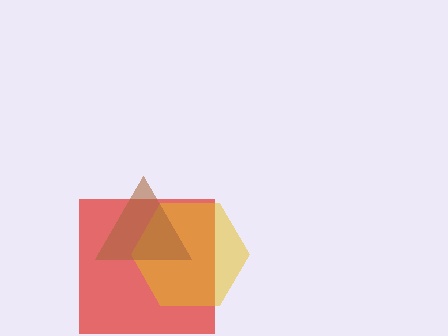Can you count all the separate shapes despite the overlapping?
Yes, there are 3 separate shapes.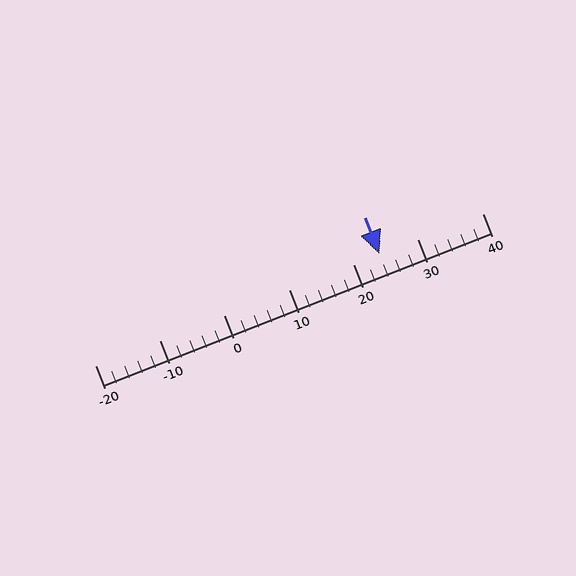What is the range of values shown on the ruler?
The ruler shows values from -20 to 40.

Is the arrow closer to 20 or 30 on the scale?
The arrow is closer to 20.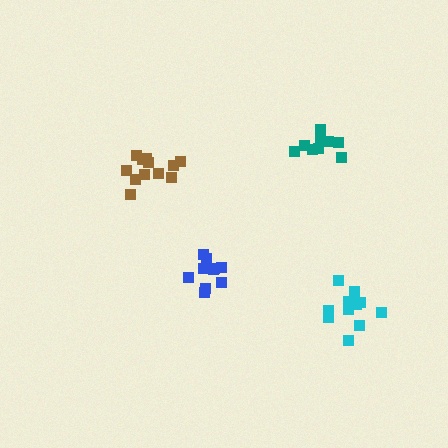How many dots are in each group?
Group 1: 10 dots, Group 2: 12 dots, Group 3: 12 dots, Group 4: 9 dots (43 total).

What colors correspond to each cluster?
The clusters are colored: blue, brown, cyan, teal.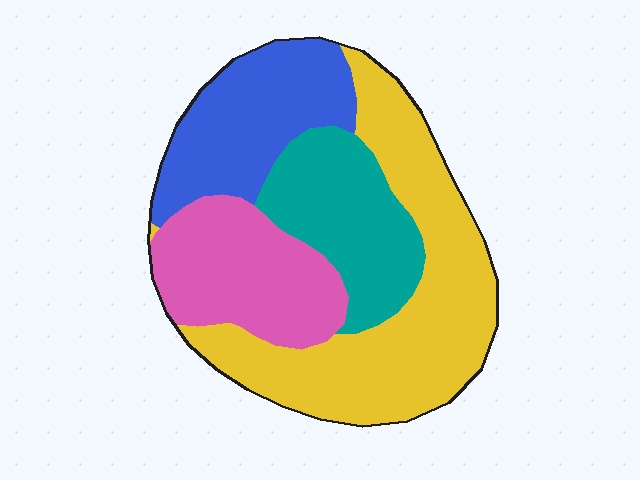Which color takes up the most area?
Yellow, at roughly 40%.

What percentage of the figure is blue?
Blue covers around 20% of the figure.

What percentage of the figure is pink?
Pink takes up about one fifth (1/5) of the figure.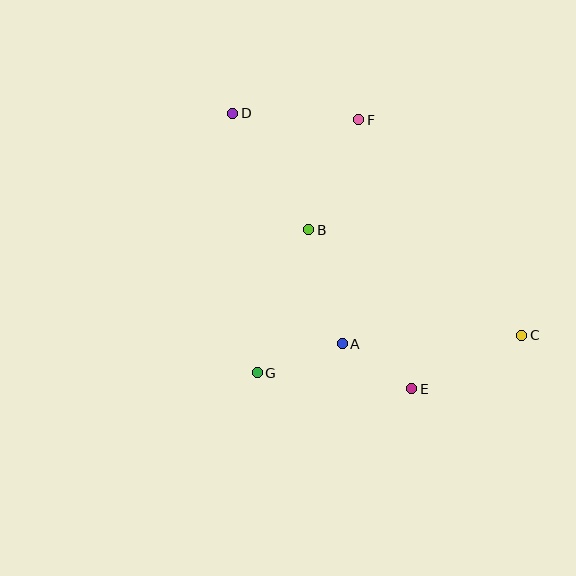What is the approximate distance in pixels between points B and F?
The distance between B and F is approximately 121 pixels.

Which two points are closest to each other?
Points A and E are closest to each other.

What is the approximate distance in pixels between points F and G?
The distance between F and G is approximately 273 pixels.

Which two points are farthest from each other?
Points C and D are farthest from each other.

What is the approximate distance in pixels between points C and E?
The distance between C and E is approximately 122 pixels.